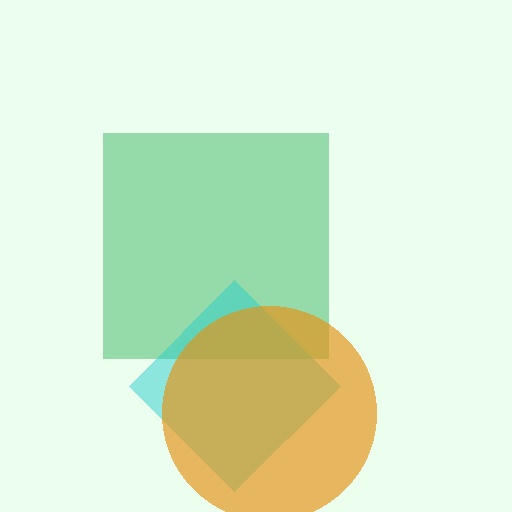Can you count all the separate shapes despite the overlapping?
Yes, there are 3 separate shapes.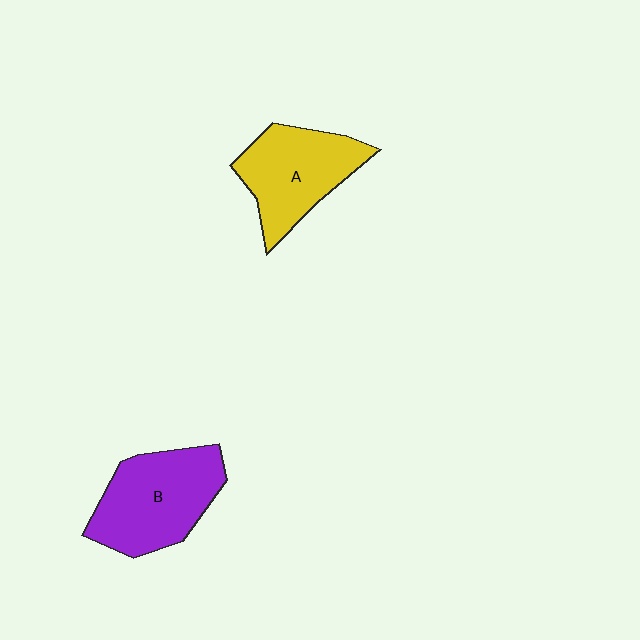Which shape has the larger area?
Shape B (purple).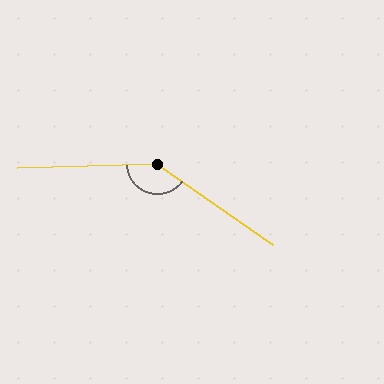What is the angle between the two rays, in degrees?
Approximately 143 degrees.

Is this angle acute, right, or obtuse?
It is obtuse.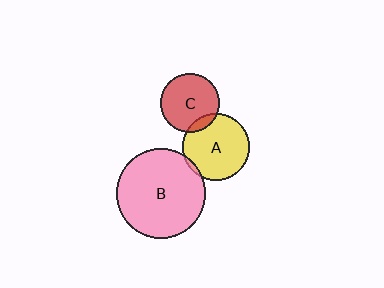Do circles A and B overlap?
Yes.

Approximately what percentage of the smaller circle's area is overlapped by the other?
Approximately 5%.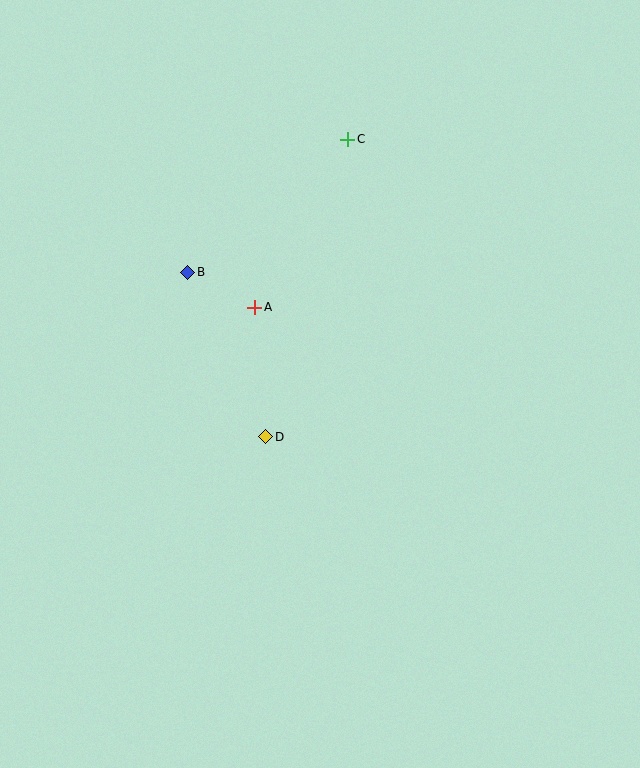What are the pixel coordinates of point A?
Point A is at (255, 307).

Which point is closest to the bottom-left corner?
Point D is closest to the bottom-left corner.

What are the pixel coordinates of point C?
Point C is at (348, 139).